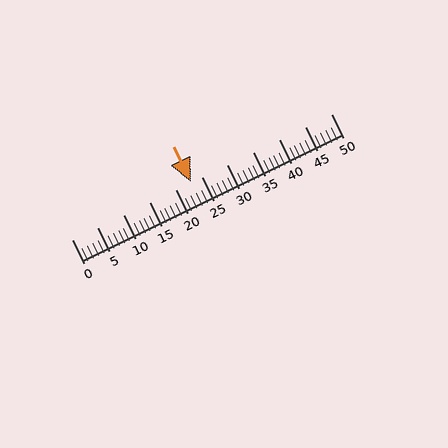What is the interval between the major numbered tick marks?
The major tick marks are spaced 5 units apart.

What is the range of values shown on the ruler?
The ruler shows values from 0 to 50.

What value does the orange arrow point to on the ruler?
The orange arrow points to approximately 23.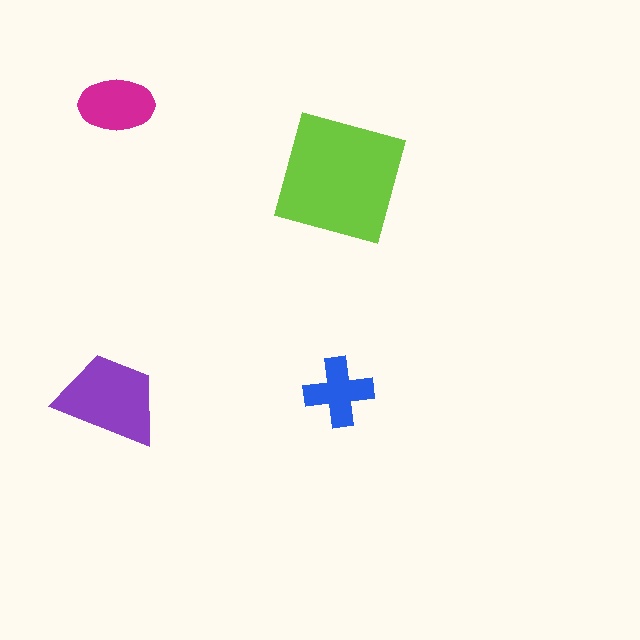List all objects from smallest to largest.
The blue cross, the magenta ellipse, the purple trapezoid, the lime square.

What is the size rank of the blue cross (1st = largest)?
4th.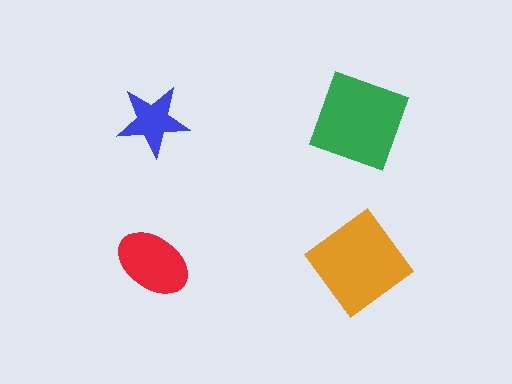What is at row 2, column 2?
An orange diamond.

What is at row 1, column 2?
A green square.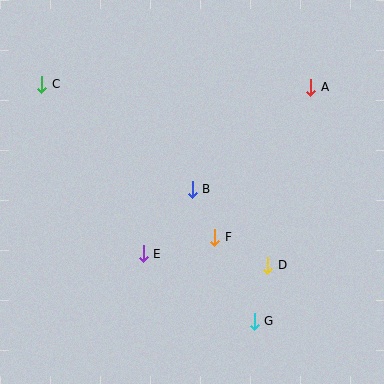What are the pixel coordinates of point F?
Point F is at (215, 237).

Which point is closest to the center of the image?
Point B at (192, 189) is closest to the center.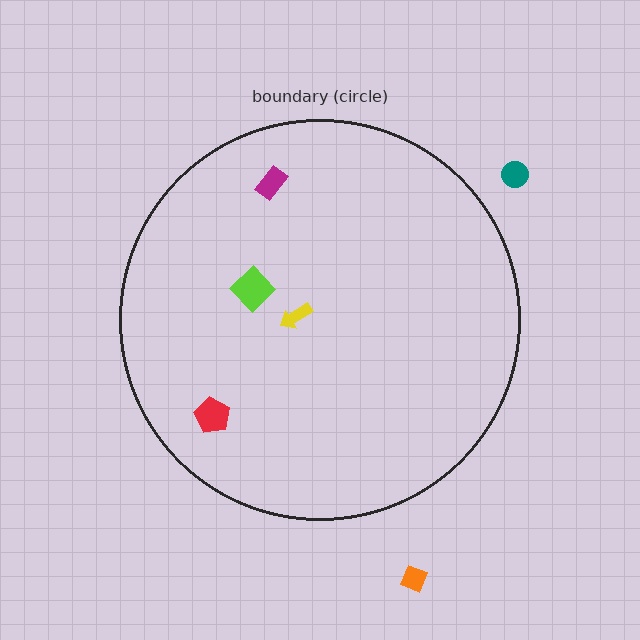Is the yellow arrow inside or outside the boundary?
Inside.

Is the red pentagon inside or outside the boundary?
Inside.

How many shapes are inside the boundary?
4 inside, 2 outside.